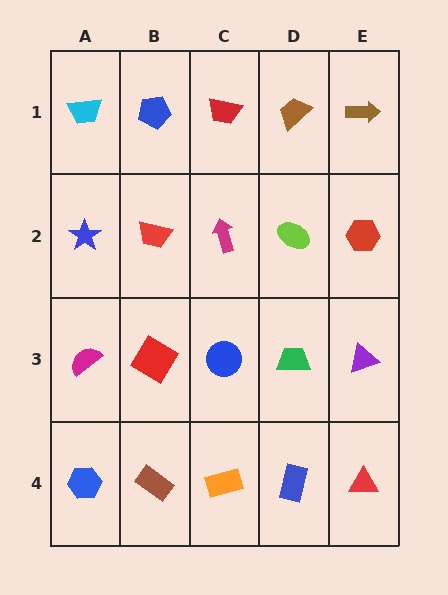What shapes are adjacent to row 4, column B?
A red diamond (row 3, column B), a blue hexagon (row 4, column A), an orange rectangle (row 4, column C).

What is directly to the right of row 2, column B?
A magenta arrow.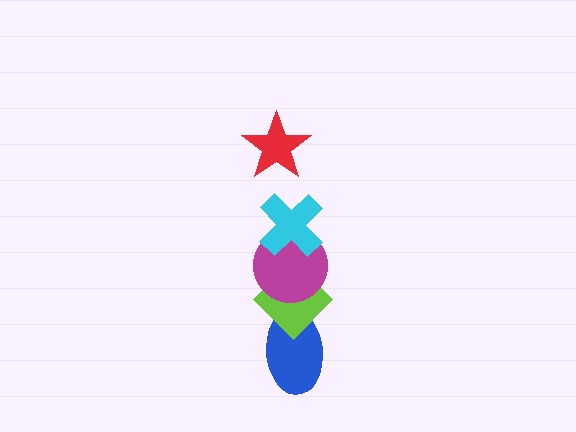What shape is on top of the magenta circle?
The cyan cross is on top of the magenta circle.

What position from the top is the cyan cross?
The cyan cross is 2nd from the top.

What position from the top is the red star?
The red star is 1st from the top.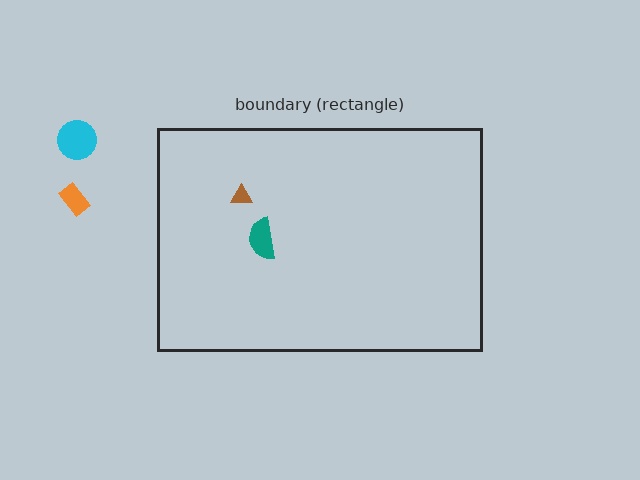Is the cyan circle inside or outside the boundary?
Outside.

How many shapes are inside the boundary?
2 inside, 2 outside.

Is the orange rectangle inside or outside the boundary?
Outside.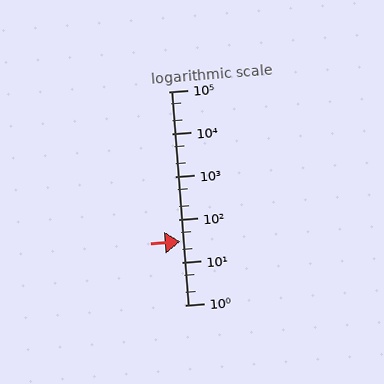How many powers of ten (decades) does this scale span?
The scale spans 5 decades, from 1 to 100000.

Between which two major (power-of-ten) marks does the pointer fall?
The pointer is between 10 and 100.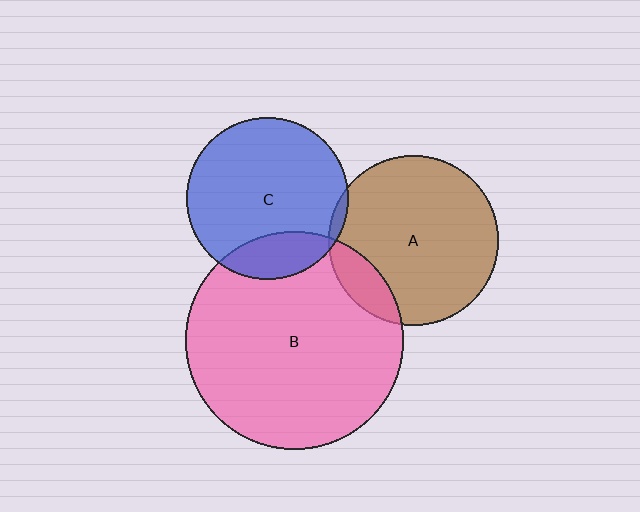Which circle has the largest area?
Circle B (pink).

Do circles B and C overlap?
Yes.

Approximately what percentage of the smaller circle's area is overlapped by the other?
Approximately 20%.